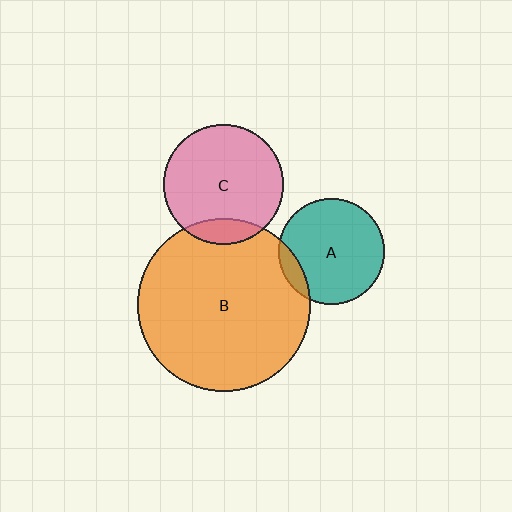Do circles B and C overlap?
Yes.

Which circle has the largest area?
Circle B (orange).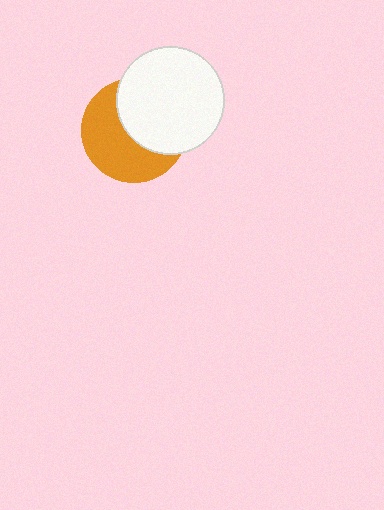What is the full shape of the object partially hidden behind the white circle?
The partially hidden object is an orange circle.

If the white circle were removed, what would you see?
You would see the complete orange circle.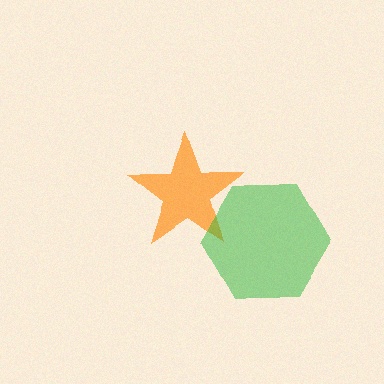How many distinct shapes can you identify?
There are 2 distinct shapes: an orange star, a green hexagon.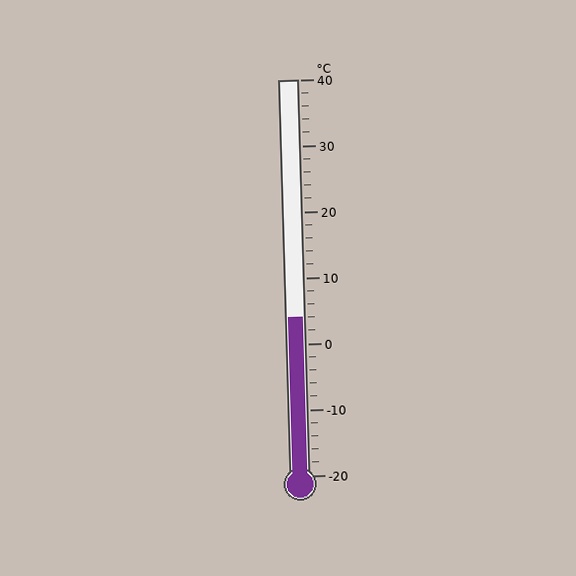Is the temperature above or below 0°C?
The temperature is above 0°C.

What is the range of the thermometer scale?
The thermometer scale ranges from -20°C to 40°C.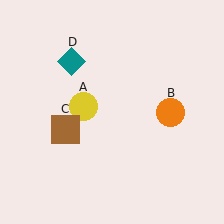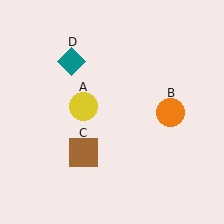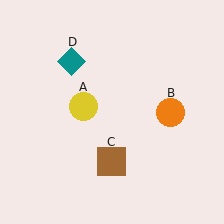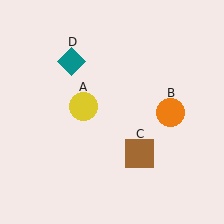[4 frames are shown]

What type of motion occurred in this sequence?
The brown square (object C) rotated counterclockwise around the center of the scene.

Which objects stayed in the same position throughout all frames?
Yellow circle (object A) and orange circle (object B) and teal diamond (object D) remained stationary.